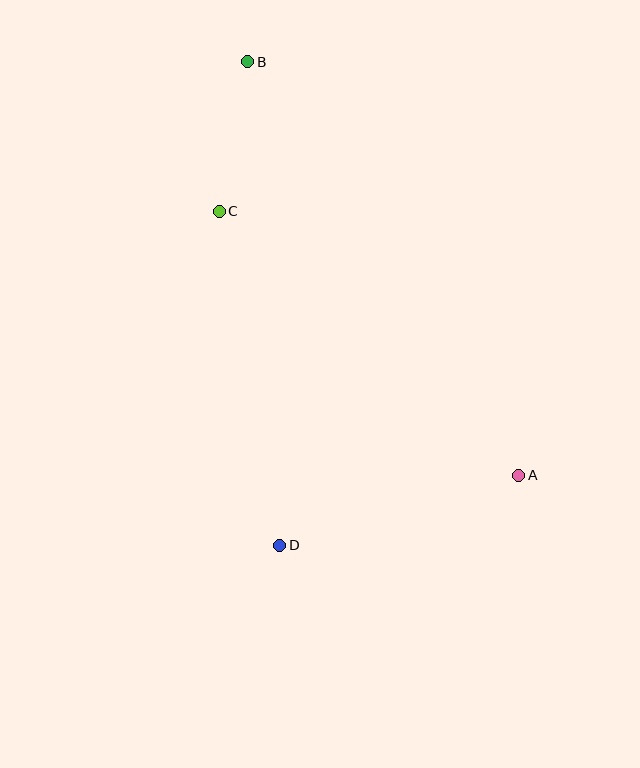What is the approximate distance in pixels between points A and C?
The distance between A and C is approximately 400 pixels.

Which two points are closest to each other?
Points B and C are closest to each other.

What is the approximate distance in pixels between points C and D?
The distance between C and D is approximately 339 pixels.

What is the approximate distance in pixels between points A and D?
The distance between A and D is approximately 249 pixels.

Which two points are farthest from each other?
Points A and B are farthest from each other.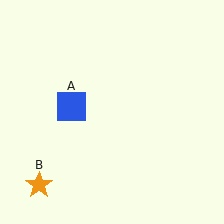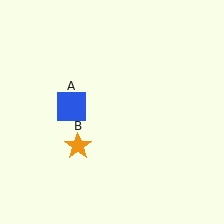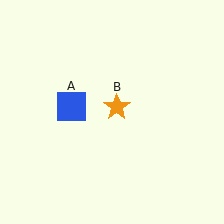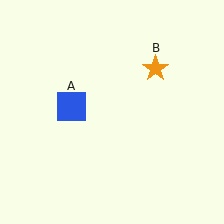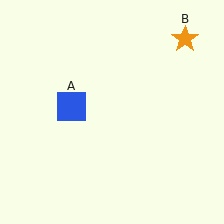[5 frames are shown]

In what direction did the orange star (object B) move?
The orange star (object B) moved up and to the right.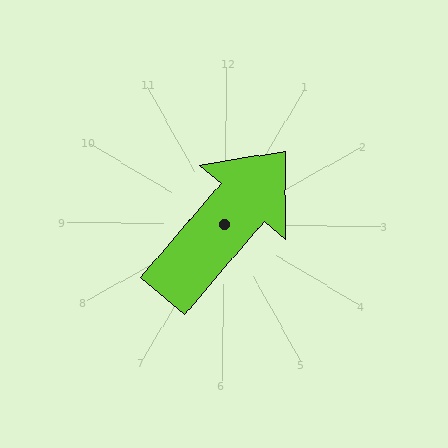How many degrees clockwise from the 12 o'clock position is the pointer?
Approximately 40 degrees.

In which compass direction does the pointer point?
Northeast.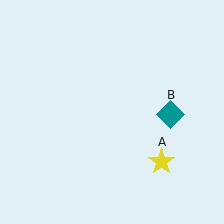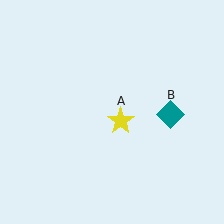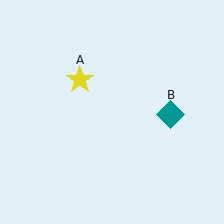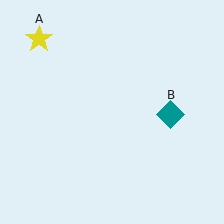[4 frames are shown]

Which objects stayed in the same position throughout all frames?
Teal diamond (object B) remained stationary.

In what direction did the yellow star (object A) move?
The yellow star (object A) moved up and to the left.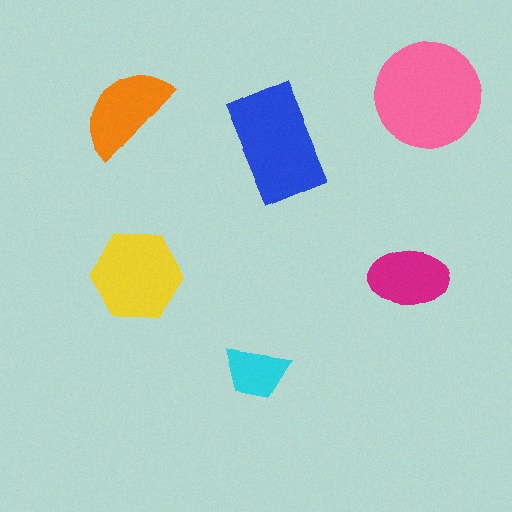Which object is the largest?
The pink circle.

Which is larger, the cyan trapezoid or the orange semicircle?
The orange semicircle.